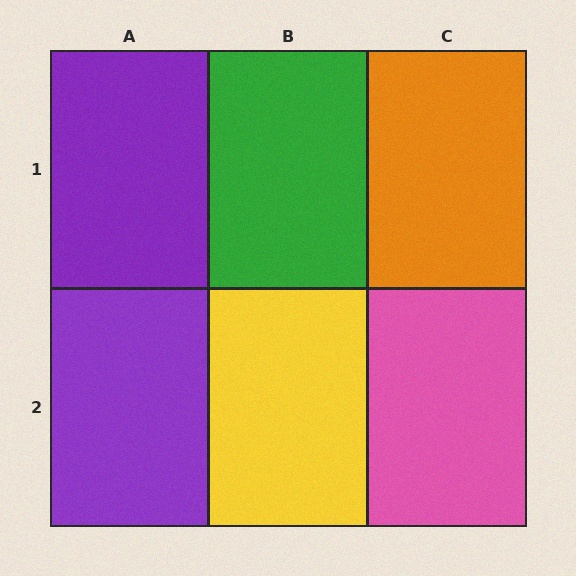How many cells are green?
1 cell is green.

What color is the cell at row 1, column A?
Purple.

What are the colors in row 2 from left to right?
Purple, yellow, pink.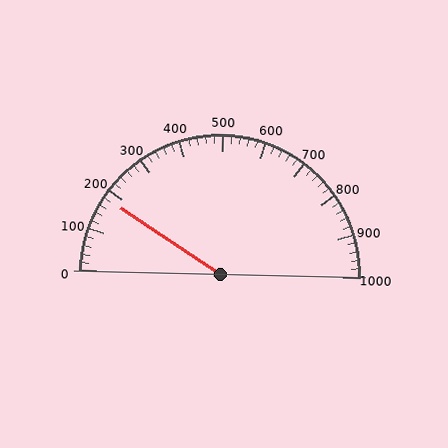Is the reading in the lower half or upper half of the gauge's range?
The reading is in the lower half of the range (0 to 1000).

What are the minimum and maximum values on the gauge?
The gauge ranges from 0 to 1000.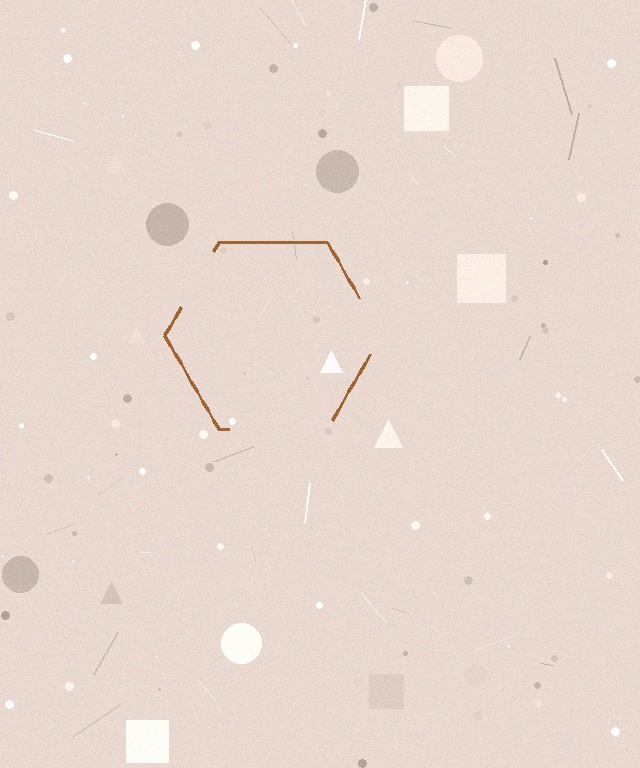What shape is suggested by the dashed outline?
The dashed outline suggests a hexagon.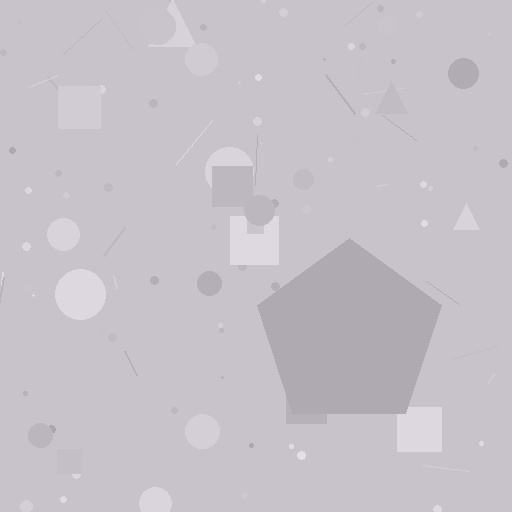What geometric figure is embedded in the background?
A pentagon is embedded in the background.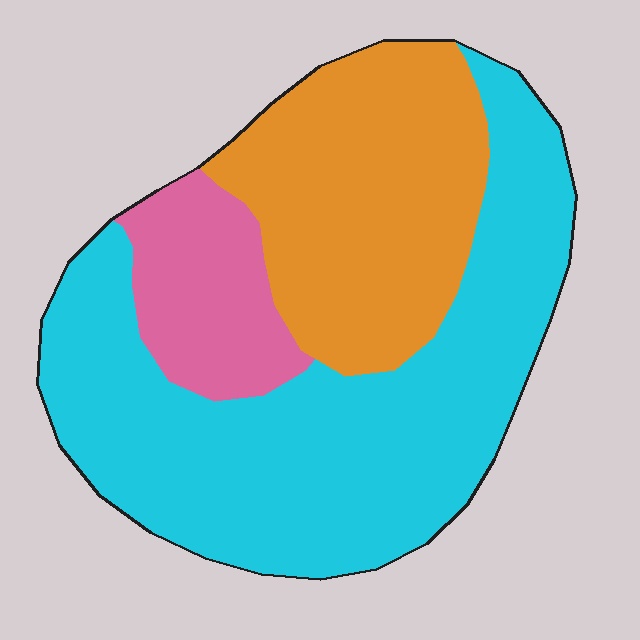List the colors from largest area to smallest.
From largest to smallest: cyan, orange, pink.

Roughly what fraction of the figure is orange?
Orange covers about 30% of the figure.